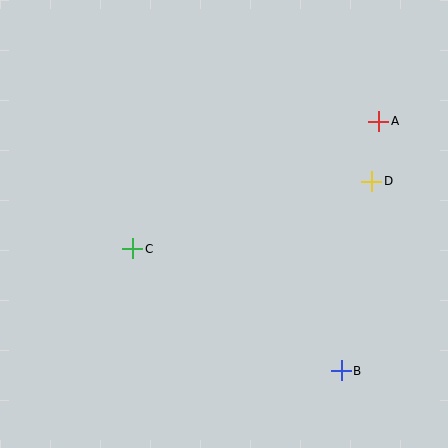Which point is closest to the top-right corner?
Point A is closest to the top-right corner.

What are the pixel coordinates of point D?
Point D is at (372, 181).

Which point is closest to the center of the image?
Point C at (133, 249) is closest to the center.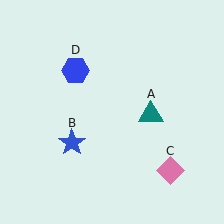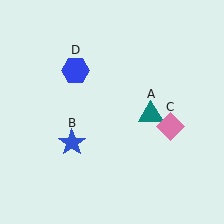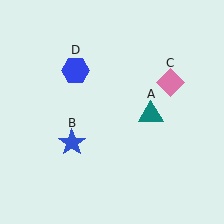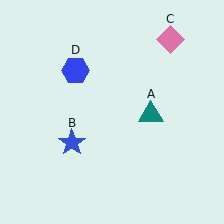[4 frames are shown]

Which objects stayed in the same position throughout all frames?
Teal triangle (object A) and blue star (object B) and blue hexagon (object D) remained stationary.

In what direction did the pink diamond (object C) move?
The pink diamond (object C) moved up.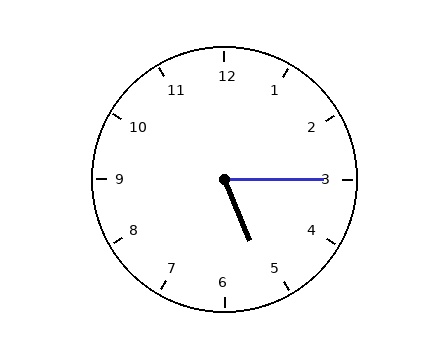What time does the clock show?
5:15.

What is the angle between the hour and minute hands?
Approximately 68 degrees.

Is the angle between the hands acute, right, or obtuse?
It is acute.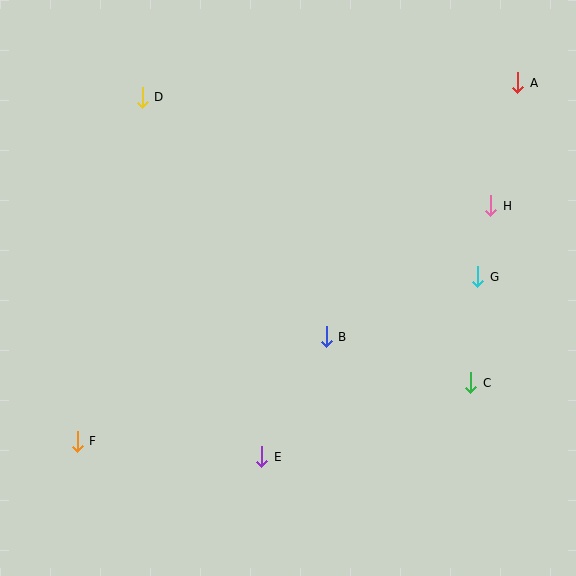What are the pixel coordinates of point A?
Point A is at (518, 83).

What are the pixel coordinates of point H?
Point H is at (491, 206).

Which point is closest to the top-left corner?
Point D is closest to the top-left corner.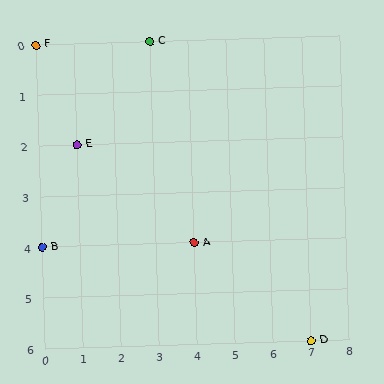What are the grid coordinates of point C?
Point C is at grid coordinates (3, 0).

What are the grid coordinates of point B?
Point B is at grid coordinates (0, 4).